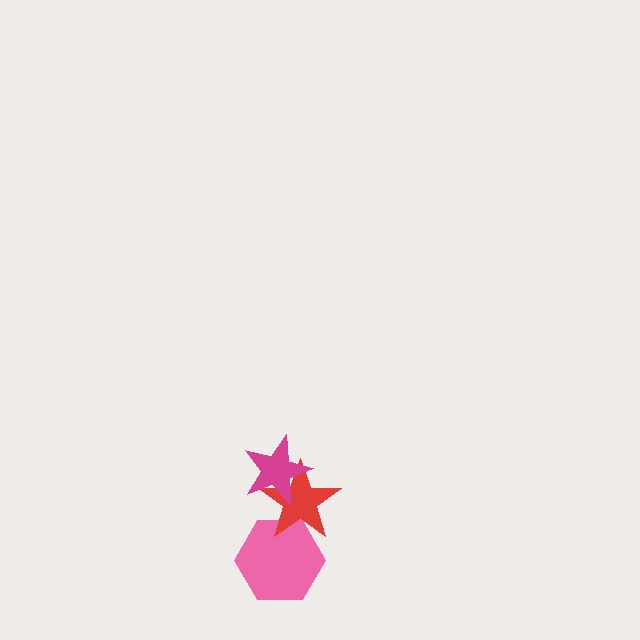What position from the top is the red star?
The red star is 2nd from the top.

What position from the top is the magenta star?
The magenta star is 1st from the top.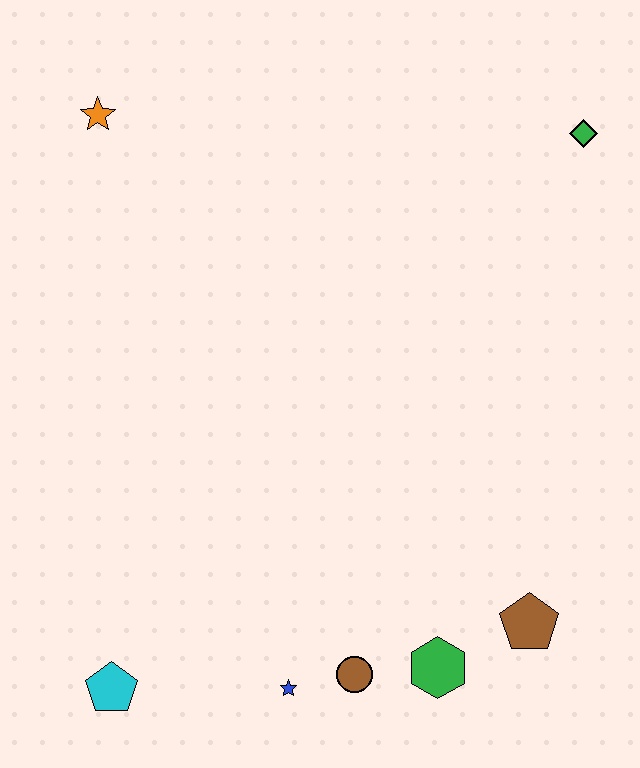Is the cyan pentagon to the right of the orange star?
Yes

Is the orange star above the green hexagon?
Yes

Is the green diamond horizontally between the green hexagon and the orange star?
No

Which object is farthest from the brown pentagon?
The orange star is farthest from the brown pentagon.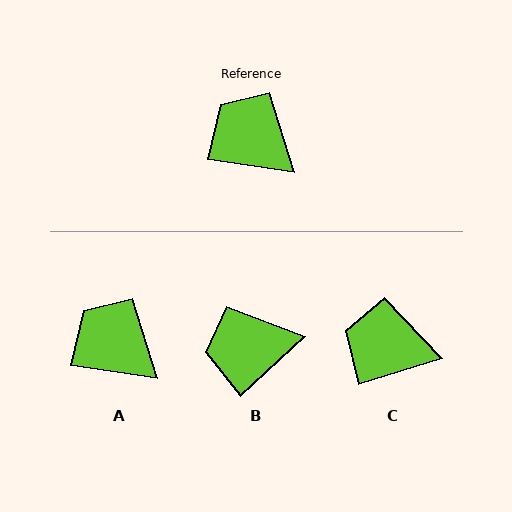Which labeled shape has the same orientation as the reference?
A.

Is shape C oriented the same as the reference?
No, it is off by about 26 degrees.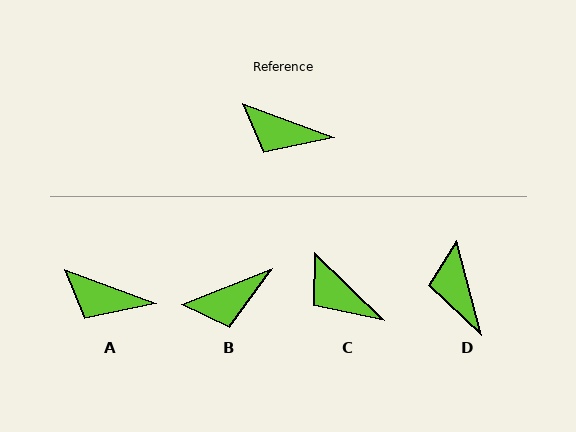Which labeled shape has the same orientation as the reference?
A.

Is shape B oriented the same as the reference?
No, it is off by about 42 degrees.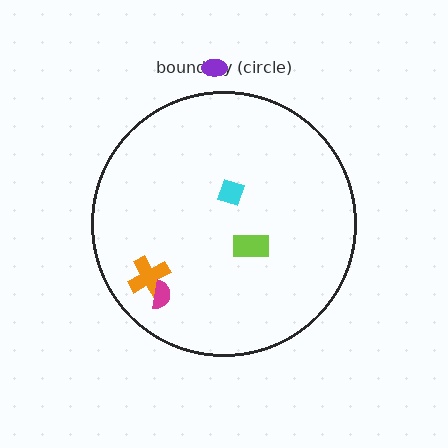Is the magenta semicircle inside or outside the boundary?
Inside.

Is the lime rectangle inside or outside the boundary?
Inside.